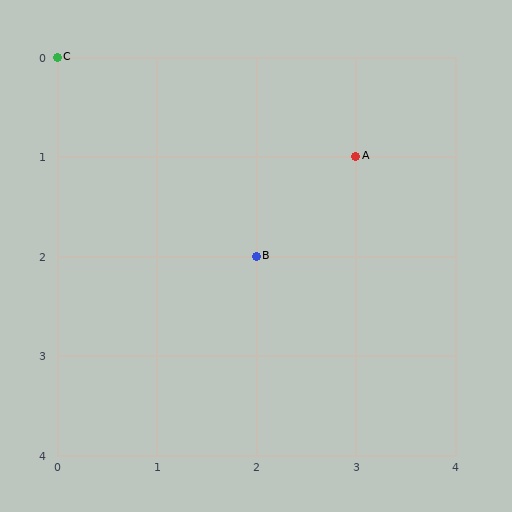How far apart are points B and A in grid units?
Points B and A are 1 column and 1 row apart (about 1.4 grid units diagonally).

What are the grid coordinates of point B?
Point B is at grid coordinates (2, 2).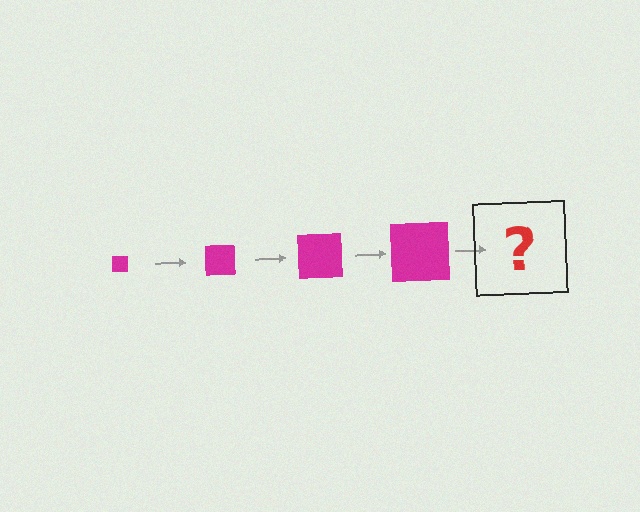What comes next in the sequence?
The next element should be a magenta square, larger than the previous one.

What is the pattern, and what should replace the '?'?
The pattern is that the square gets progressively larger each step. The '?' should be a magenta square, larger than the previous one.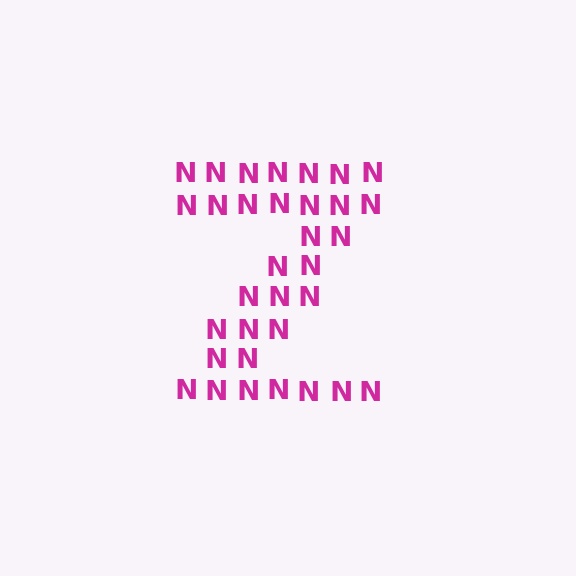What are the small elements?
The small elements are letter N's.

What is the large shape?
The large shape is the letter Z.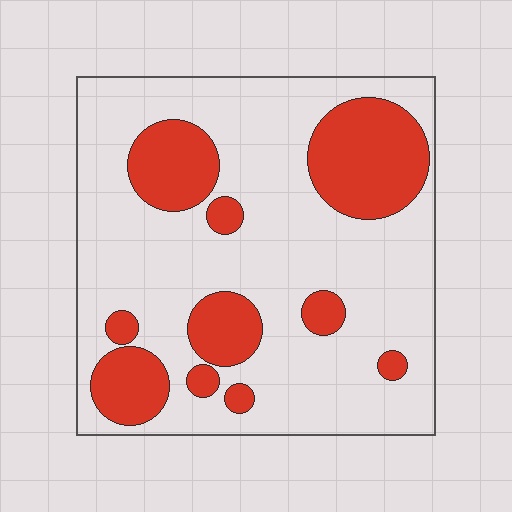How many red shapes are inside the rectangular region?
10.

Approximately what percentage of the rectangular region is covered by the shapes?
Approximately 25%.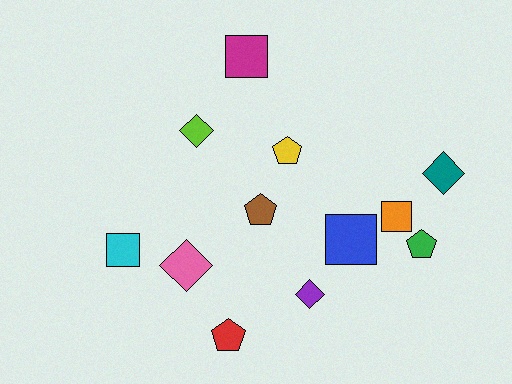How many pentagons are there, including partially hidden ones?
There are 4 pentagons.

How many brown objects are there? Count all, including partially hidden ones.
There is 1 brown object.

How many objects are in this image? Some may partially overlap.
There are 12 objects.